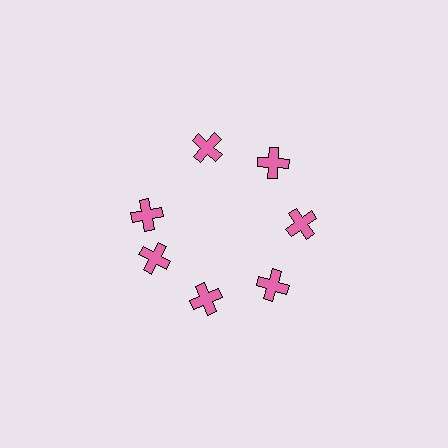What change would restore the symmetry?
The symmetry would be restored by rotating it back into even spacing with its neighbors so that all 7 crosses sit at equal angles and equal distance from the center.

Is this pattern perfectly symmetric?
No. The 7 pink crosses are arranged in a ring, but one element near the 10 o'clock position is rotated out of alignment along the ring, breaking the 7-fold rotational symmetry.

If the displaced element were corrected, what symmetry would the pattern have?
It would have 7-fold rotational symmetry — the pattern would map onto itself every 51 degrees.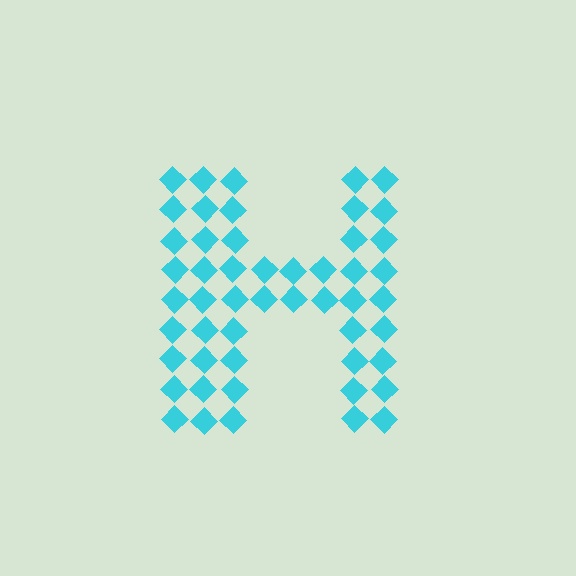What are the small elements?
The small elements are diamonds.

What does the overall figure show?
The overall figure shows the letter H.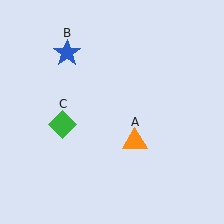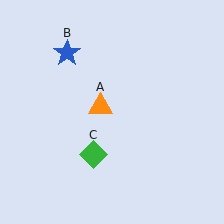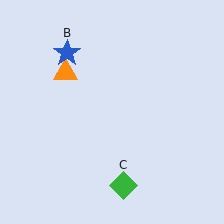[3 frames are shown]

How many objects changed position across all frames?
2 objects changed position: orange triangle (object A), green diamond (object C).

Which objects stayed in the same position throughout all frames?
Blue star (object B) remained stationary.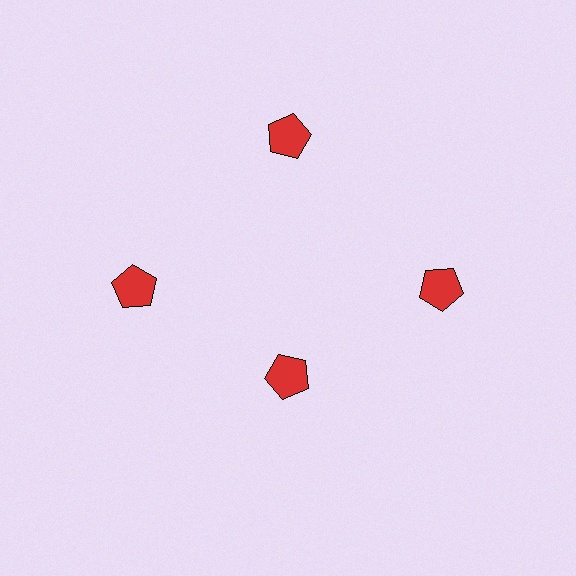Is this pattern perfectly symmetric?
No. The 4 red pentagons are arranged in a ring, but one element near the 6 o'clock position is pulled inward toward the center, breaking the 4-fold rotational symmetry.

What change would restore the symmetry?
The symmetry would be restored by moving it outward, back onto the ring so that all 4 pentagons sit at equal angles and equal distance from the center.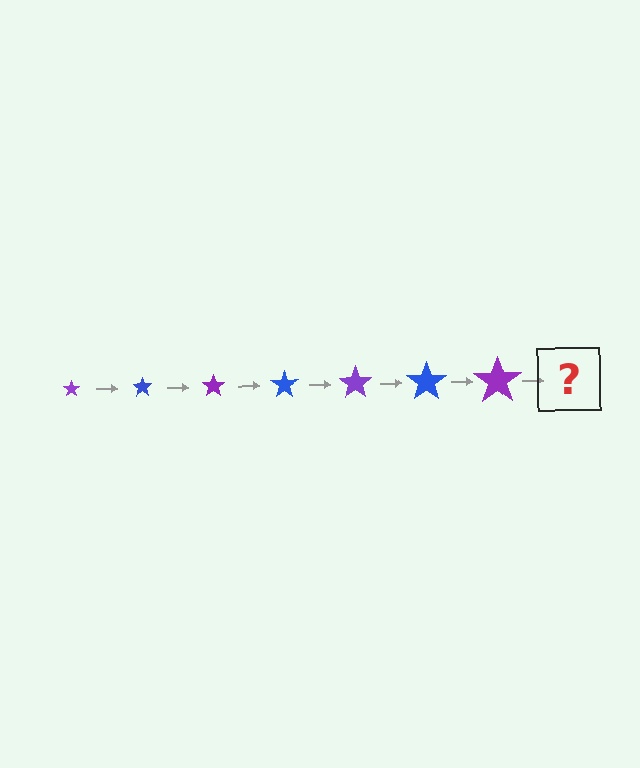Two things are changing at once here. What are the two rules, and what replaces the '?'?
The two rules are that the star grows larger each step and the color cycles through purple and blue. The '?' should be a blue star, larger than the previous one.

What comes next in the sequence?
The next element should be a blue star, larger than the previous one.